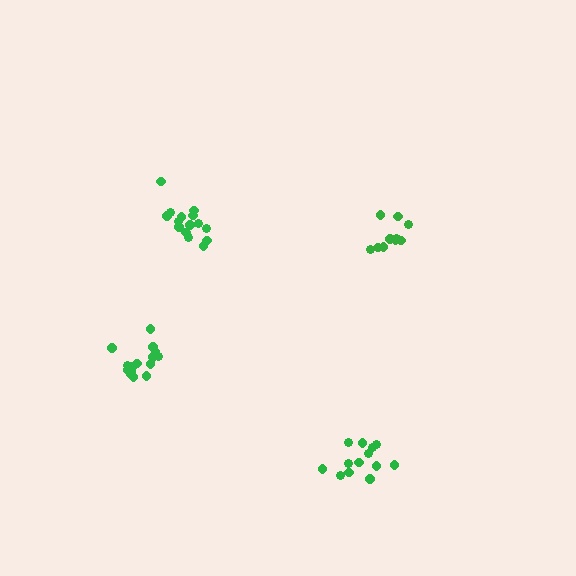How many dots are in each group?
Group 1: 10 dots, Group 2: 13 dots, Group 3: 15 dots, Group 4: 15 dots (53 total).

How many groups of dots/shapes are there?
There are 4 groups.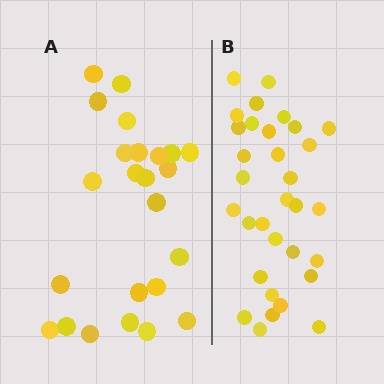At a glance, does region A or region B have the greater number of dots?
Region B (the right region) has more dots.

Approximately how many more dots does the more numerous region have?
Region B has roughly 8 or so more dots than region A.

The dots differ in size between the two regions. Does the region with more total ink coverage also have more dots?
No. Region A has more total ink coverage because its dots are larger, but region B actually contains more individual dots. Total area can be misleading — the number of items is what matters here.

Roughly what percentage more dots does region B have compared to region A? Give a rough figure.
About 35% more.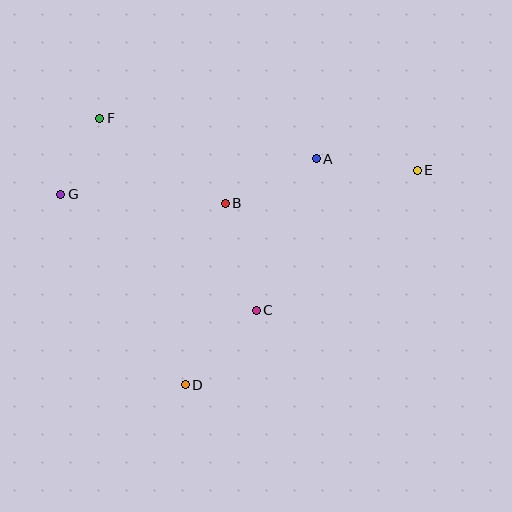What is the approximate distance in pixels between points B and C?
The distance between B and C is approximately 111 pixels.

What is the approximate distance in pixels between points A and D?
The distance between A and D is approximately 261 pixels.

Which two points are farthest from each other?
Points E and G are farthest from each other.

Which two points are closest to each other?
Points F and G are closest to each other.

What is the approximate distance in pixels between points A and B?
The distance between A and B is approximately 101 pixels.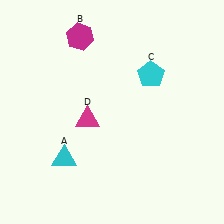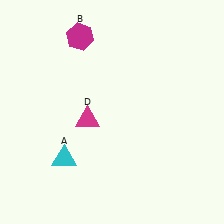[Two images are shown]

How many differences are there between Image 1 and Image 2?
There is 1 difference between the two images.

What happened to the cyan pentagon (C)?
The cyan pentagon (C) was removed in Image 2. It was in the top-right area of Image 1.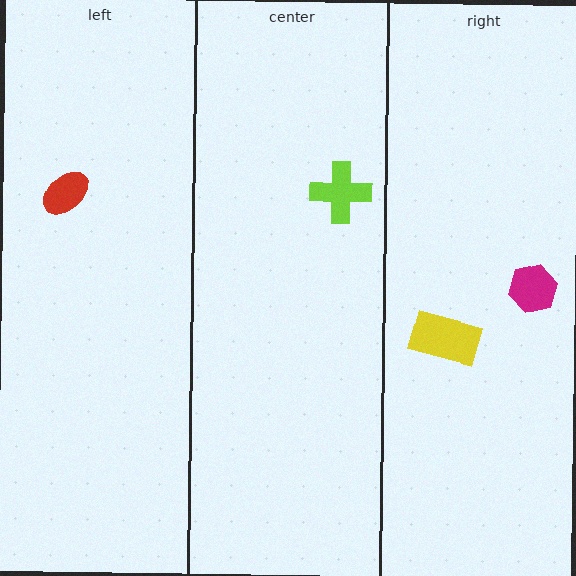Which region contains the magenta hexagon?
The right region.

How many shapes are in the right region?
2.